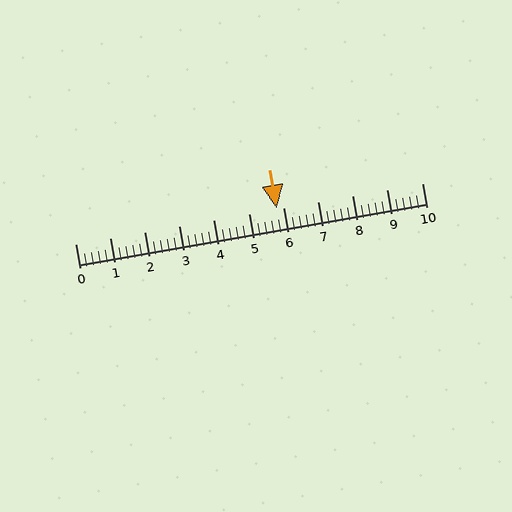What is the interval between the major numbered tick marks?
The major tick marks are spaced 1 units apart.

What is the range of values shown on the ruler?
The ruler shows values from 0 to 10.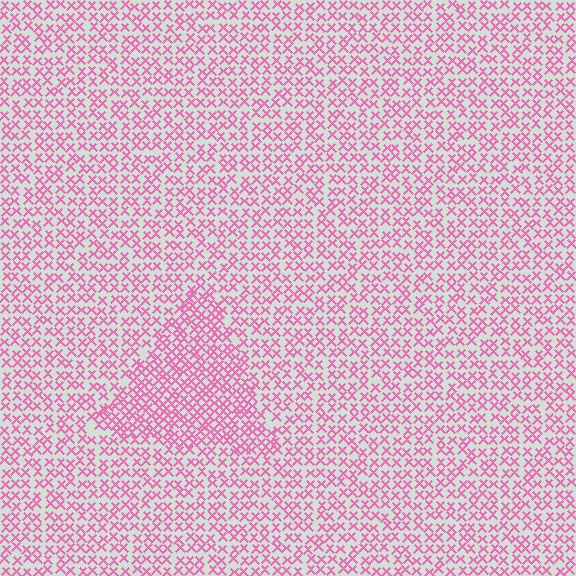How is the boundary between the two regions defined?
The boundary is defined by a change in element density (approximately 1.6x ratio). All elements are the same color, size, and shape.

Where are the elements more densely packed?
The elements are more densely packed inside the triangle boundary.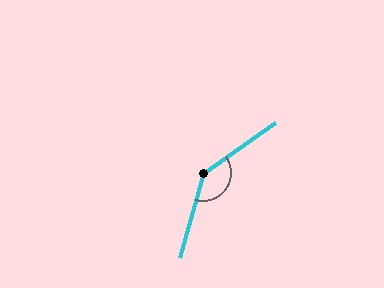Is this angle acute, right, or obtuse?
It is obtuse.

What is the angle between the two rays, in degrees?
Approximately 141 degrees.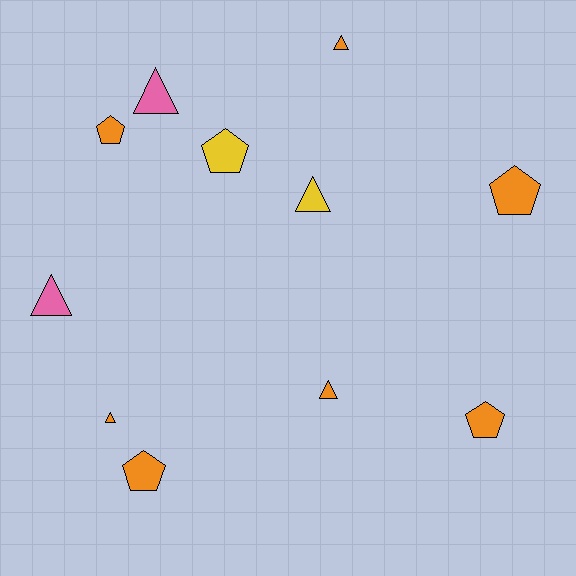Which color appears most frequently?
Orange, with 7 objects.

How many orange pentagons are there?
There are 4 orange pentagons.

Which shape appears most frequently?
Triangle, with 6 objects.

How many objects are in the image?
There are 11 objects.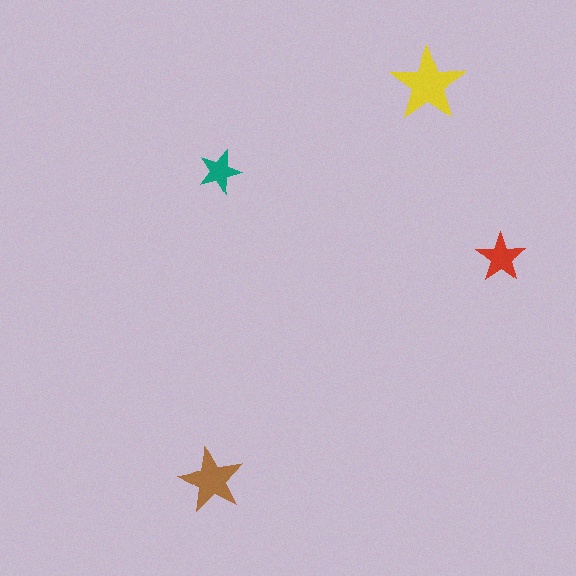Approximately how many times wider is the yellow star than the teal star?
About 1.5 times wider.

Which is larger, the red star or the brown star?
The brown one.